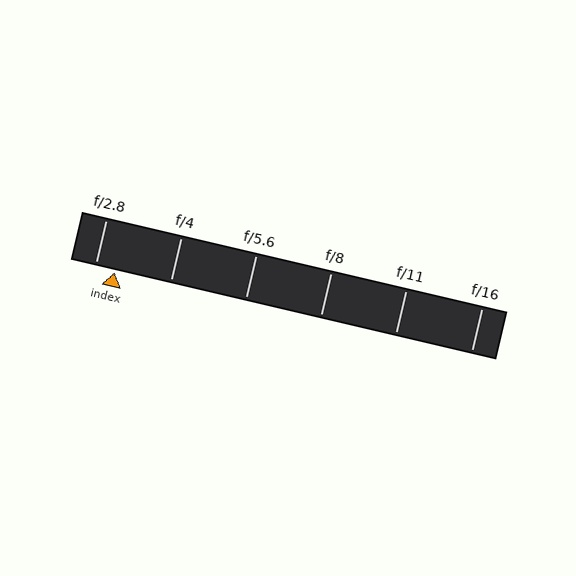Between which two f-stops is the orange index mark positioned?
The index mark is between f/2.8 and f/4.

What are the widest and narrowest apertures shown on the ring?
The widest aperture shown is f/2.8 and the narrowest is f/16.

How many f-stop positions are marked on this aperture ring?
There are 6 f-stop positions marked.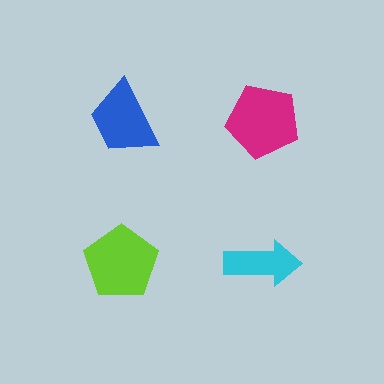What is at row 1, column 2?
A magenta pentagon.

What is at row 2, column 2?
A cyan arrow.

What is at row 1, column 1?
A blue trapezoid.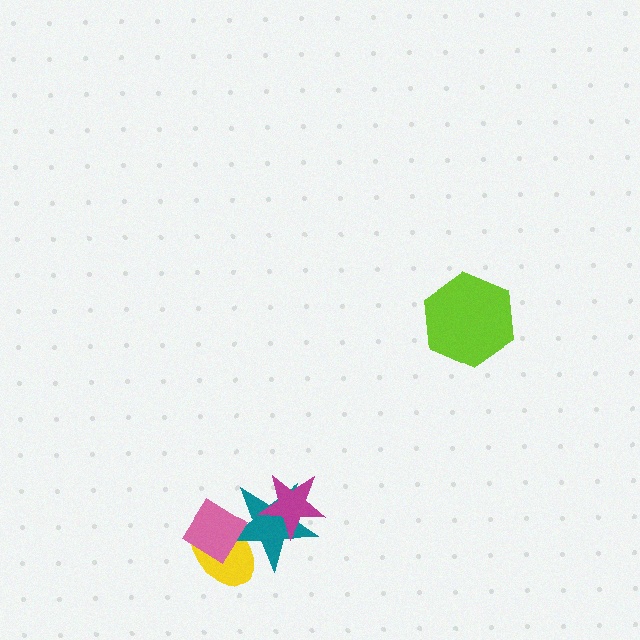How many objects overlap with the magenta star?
1 object overlaps with the magenta star.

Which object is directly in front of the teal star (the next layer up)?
The magenta star is directly in front of the teal star.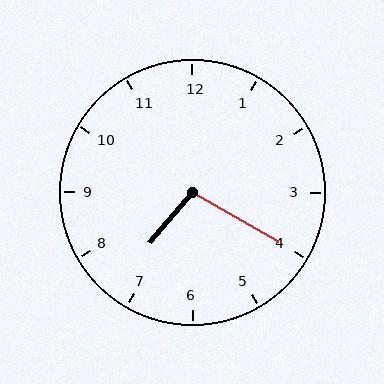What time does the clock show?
7:20.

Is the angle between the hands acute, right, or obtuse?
It is obtuse.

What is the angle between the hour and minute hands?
Approximately 100 degrees.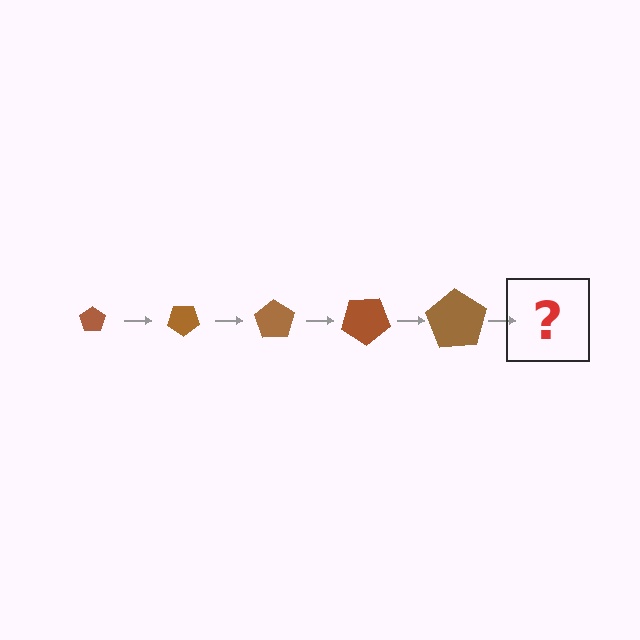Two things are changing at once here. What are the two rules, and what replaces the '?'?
The two rules are that the pentagon grows larger each step and it rotates 35 degrees each step. The '?' should be a pentagon, larger than the previous one and rotated 175 degrees from the start.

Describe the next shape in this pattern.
It should be a pentagon, larger than the previous one and rotated 175 degrees from the start.